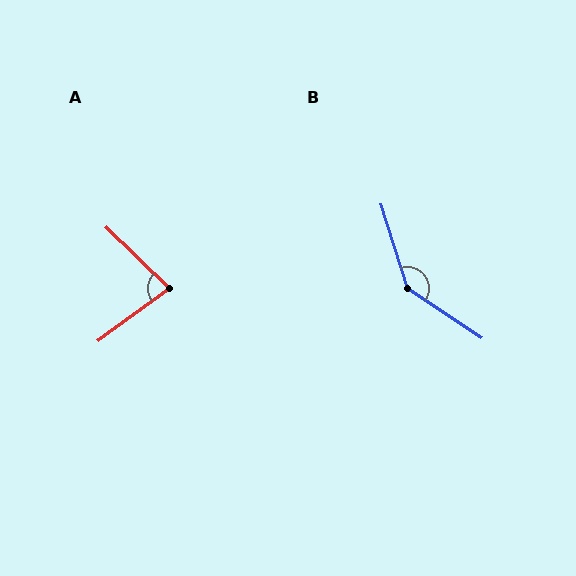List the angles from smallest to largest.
A (80°), B (141°).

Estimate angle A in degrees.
Approximately 80 degrees.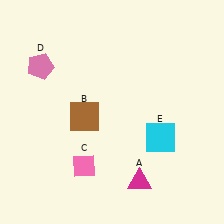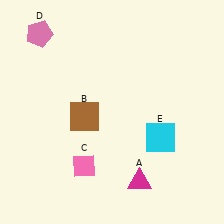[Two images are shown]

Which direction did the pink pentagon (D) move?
The pink pentagon (D) moved up.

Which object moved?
The pink pentagon (D) moved up.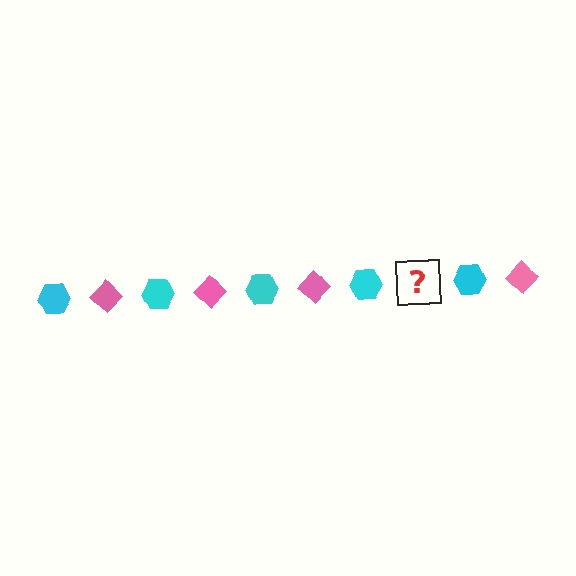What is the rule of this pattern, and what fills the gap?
The rule is that the pattern alternates between cyan hexagon and pink diamond. The gap should be filled with a pink diamond.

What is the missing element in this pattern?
The missing element is a pink diamond.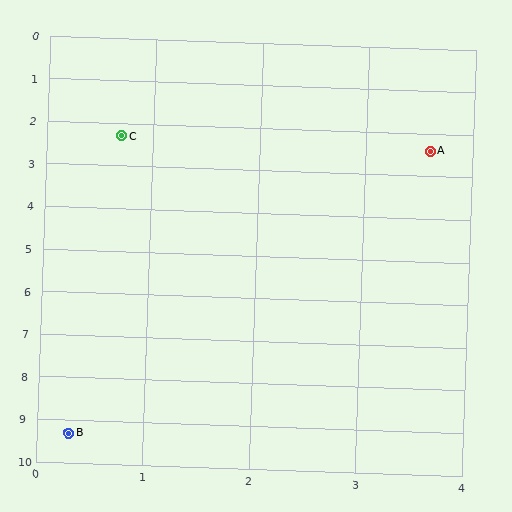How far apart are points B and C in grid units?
Points B and C are about 7.0 grid units apart.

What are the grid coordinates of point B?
Point B is at approximately (0.3, 9.3).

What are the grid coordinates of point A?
Point A is at approximately (3.6, 2.4).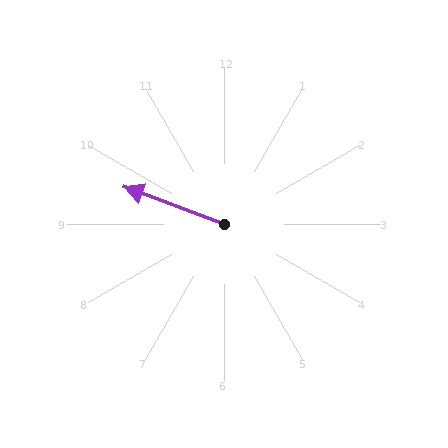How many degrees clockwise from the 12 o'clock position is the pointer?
Approximately 291 degrees.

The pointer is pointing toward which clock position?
Roughly 10 o'clock.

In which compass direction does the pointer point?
West.